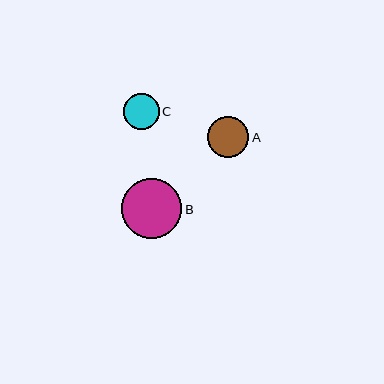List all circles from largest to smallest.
From largest to smallest: B, A, C.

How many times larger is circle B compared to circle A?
Circle B is approximately 1.5 times the size of circle A.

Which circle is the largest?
Circle B is the largest with a size of approximately 60 pixels.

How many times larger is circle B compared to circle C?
Circle B is approximately 1.7 times the size of circle C.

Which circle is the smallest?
Circle C is the smallest with a size of approximately 36 pixels.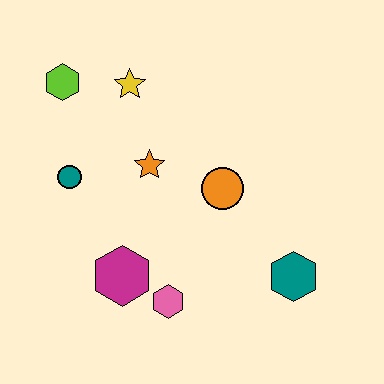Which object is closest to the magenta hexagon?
The pink hexagon is closest to the magenta hexagon.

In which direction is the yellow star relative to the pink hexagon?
The yellow star is above the pink hexagon.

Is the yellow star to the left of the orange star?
Yes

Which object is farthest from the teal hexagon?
The lime hexagon is farthest from the teal hexagon.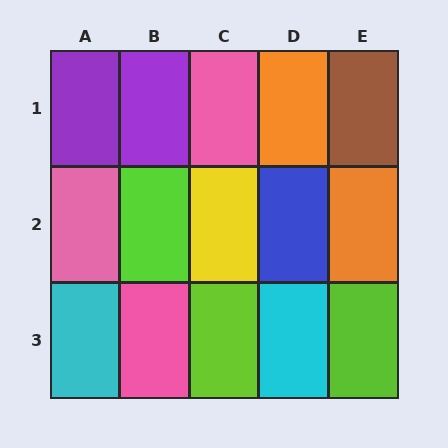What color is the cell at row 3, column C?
Lime.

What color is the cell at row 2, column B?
Lime.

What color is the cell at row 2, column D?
Blue.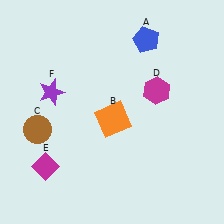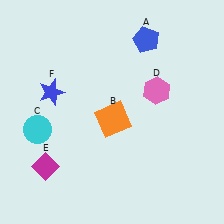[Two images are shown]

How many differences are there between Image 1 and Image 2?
There are 3 differences between the two images.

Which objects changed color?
C changed from brown to cyan. D changed from magenta to pink. F changed from purple to blue.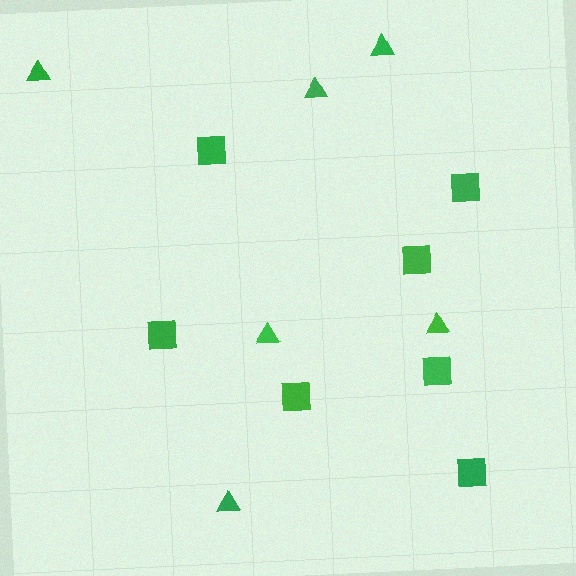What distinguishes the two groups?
There are 2 groups: one group of triangles (6) and one group of squares (7).